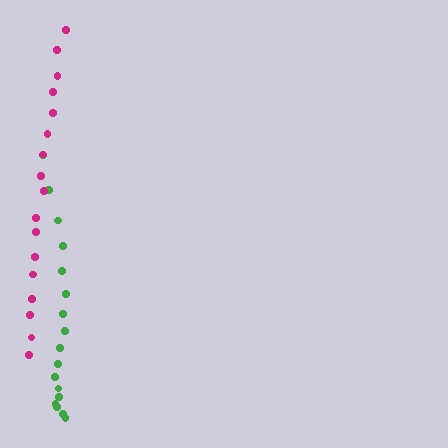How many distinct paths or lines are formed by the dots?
There are 2 distinct paths.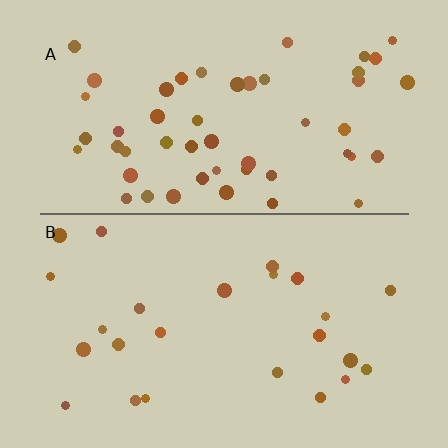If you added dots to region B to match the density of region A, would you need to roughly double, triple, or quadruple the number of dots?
Approximately double.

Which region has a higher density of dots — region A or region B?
A (the top).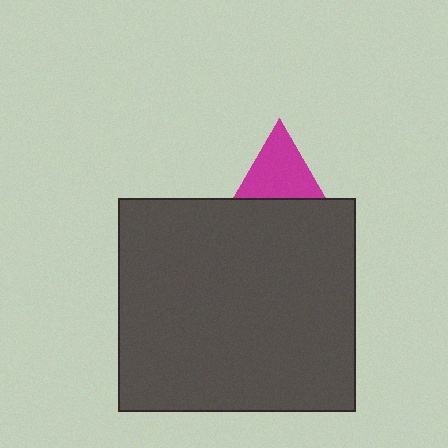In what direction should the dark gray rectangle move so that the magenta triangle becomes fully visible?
The dark gray rectangle should move down. That is the shortest direction to clear the overlap and leave the magenta triangle fully visible.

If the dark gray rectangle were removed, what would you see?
You would see the complete magenta triangle.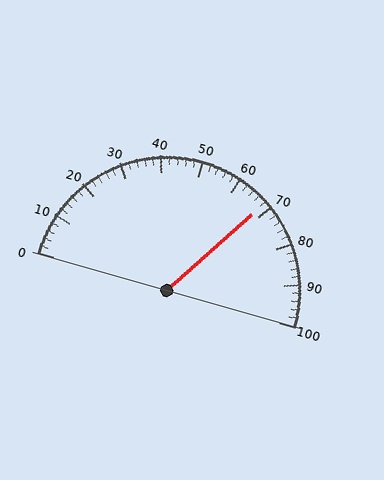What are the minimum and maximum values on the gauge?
The gauge ranges from 0 to 100.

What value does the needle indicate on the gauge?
The needle indicates approximately 68.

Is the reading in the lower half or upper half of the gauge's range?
The reading is in the upper half of the range (0 to 100).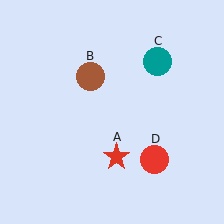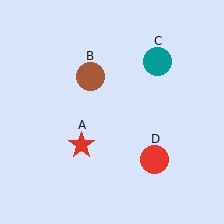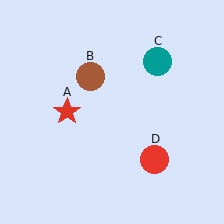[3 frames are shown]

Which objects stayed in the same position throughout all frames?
Brown circle (object B) and teal circle (object C) and red circle (object D) remained stationary.